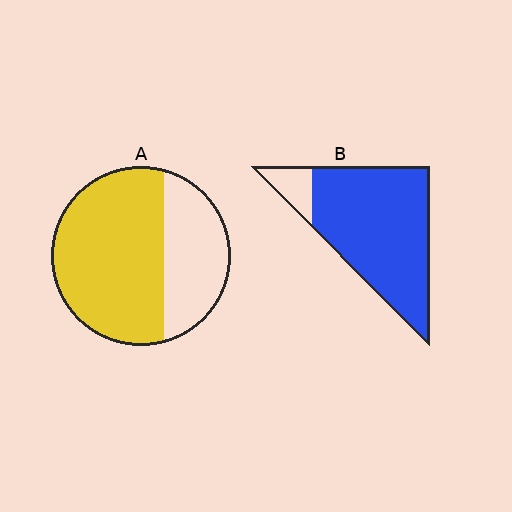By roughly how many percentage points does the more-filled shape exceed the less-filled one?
By roughly 20 percentage points (B over A).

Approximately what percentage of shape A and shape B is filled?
A is approximately 65% and B is approximately 90%.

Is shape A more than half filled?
Yes.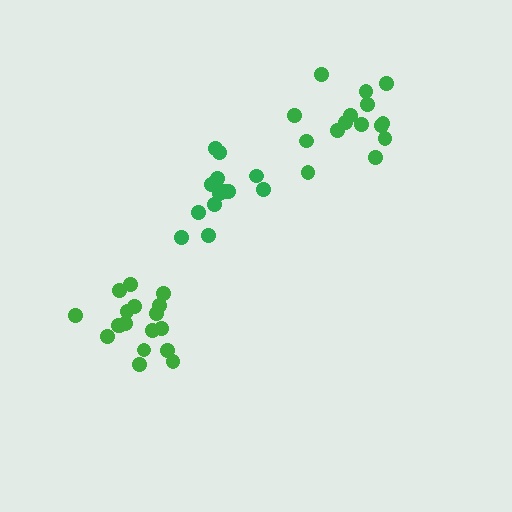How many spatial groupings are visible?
There are 3 spatial groupings.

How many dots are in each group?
Group 1: 13 dots, Group 2: 15 dots, Group 3: 18 dots (46 total).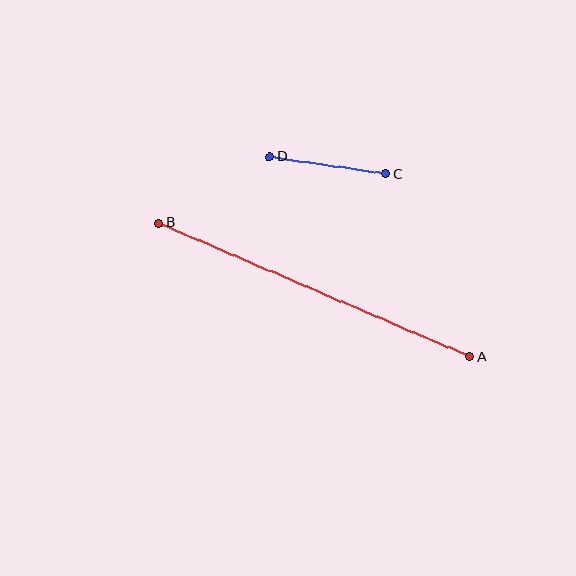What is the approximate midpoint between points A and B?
The midpoint is at approximately (314, 290) pixels.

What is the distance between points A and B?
The distance is approximately 339 pixels.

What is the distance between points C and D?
The distance is approximately 117 pixels.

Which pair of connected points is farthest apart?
Points A and B are farthest apart.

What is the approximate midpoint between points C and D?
The midpoint is at approximately (328, 165) pixels.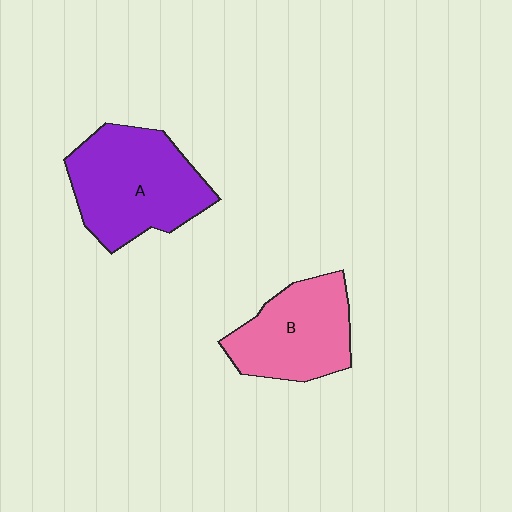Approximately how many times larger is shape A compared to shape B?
Approximately 1.3 times.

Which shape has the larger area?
Shape A (purple).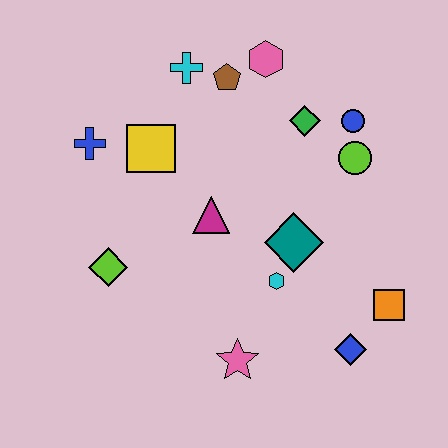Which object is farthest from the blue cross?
The orange square is farthest from the blue cross.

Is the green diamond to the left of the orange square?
Yes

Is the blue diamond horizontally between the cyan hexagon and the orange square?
Yes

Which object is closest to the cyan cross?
The brown pentagon is closest to the cyan cross.